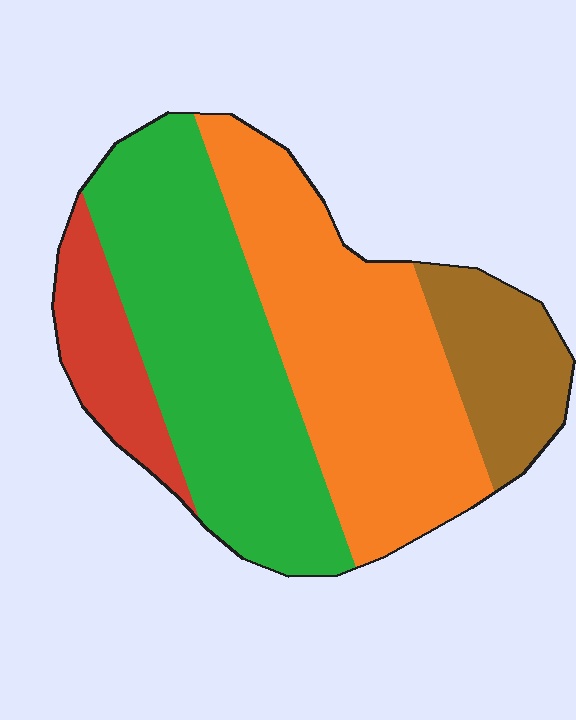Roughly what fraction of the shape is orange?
Orange takes up about three eighths (3/8) of the shape.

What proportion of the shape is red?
Red covers roughly 10% of the shape.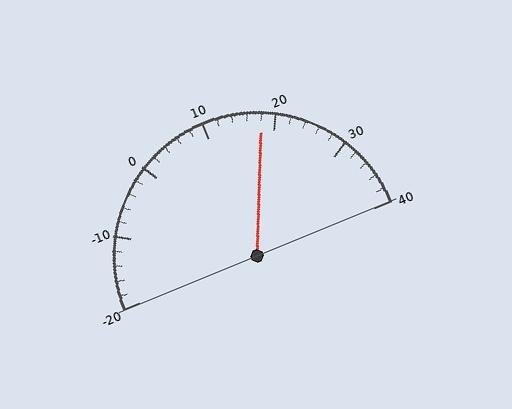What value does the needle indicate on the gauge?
The needle indicates approximately 18.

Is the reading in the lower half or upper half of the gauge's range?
The reading is in the upper half of the range (-20 to 40).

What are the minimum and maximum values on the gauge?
The gauge ranges from -20 to 40.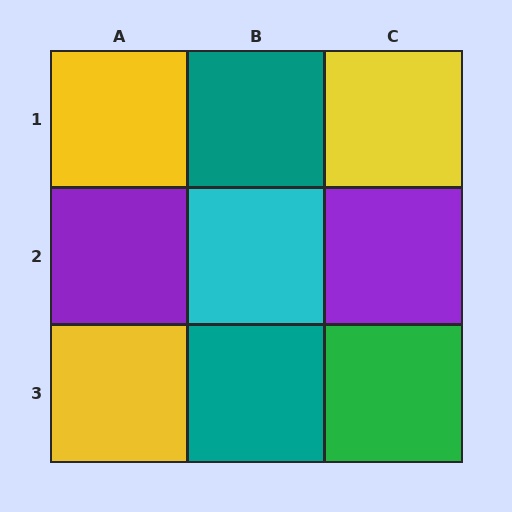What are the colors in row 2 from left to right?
Purple, cyan, purple.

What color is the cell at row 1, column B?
Teal.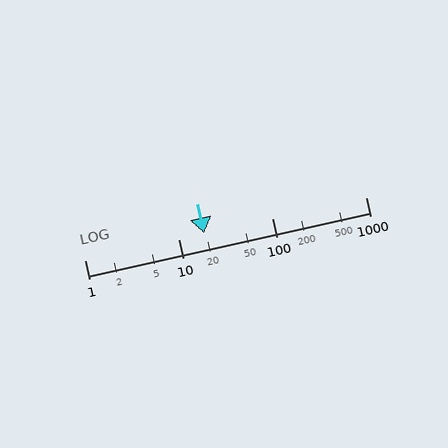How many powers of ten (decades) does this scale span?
The scale spans 3 decades, from 1 to 1000.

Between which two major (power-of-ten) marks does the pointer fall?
The pointer is between 10 and 100.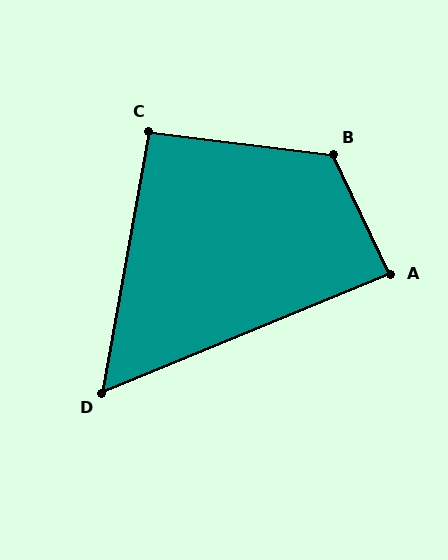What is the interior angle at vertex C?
Approximately 93 degrees (approximately right).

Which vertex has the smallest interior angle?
D, at approximately 57 degrees.